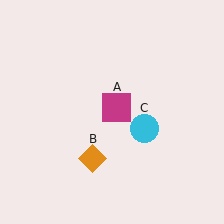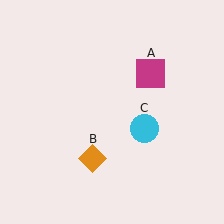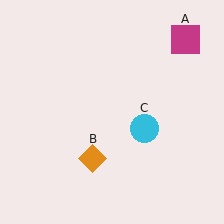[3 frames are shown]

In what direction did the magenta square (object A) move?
The magenta square (object A) moved up and to the right.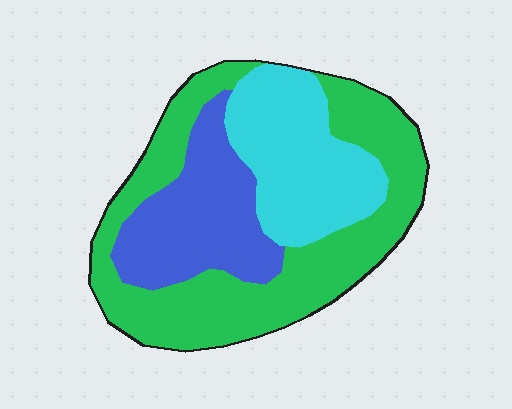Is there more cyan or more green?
Green.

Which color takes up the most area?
Green, at roughly 50%.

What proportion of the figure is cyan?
Cyan takes up about one quarter (1/4) of the figure.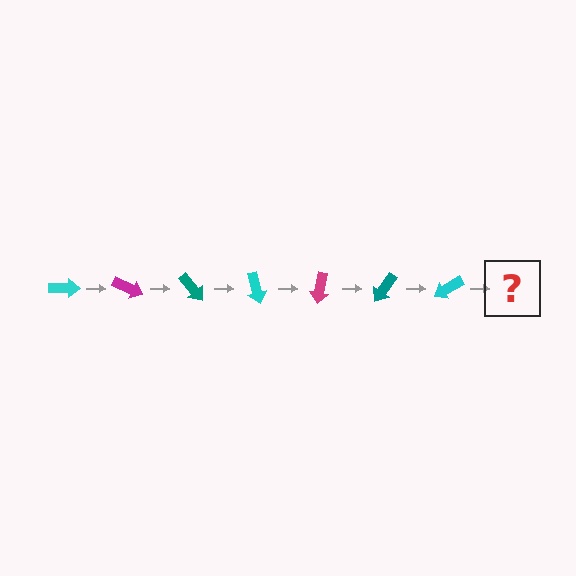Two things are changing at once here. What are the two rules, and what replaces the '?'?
The two rules are that it rotates 25 degrees each step and the color cycles through cyan, magenta, and teal. The '?' should be a magenta arrow, rotated 175 degrees from the start.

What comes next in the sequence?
The next element should be a magenta arrow, rotated 175 degrees from the start.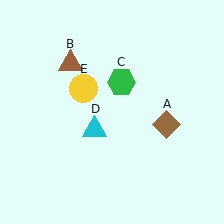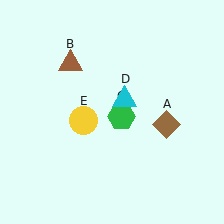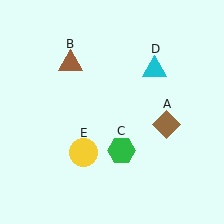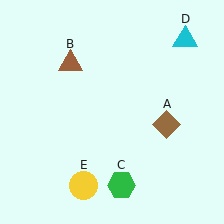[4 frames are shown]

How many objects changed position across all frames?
3 objects changed position: green hexagon (object C), cyan triangle (object D), yellow circle (object E).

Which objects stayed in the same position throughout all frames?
Brown diamond (object A) and brown triangle (object B) remained stationary.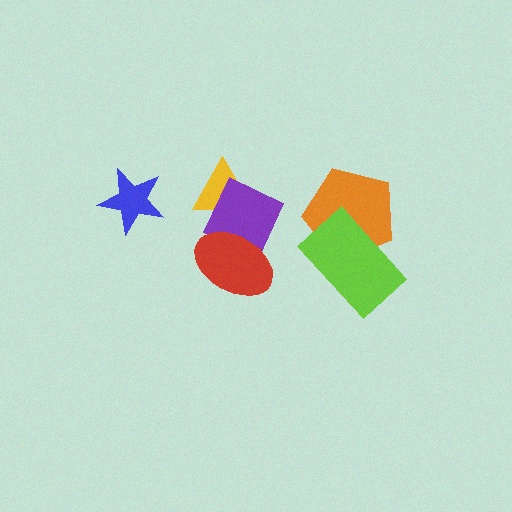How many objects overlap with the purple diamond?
2 objects overlap with the purple diamond.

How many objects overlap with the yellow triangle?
1 object overlaps with the yellow triangle.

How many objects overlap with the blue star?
0 objects overlap with the blue star.